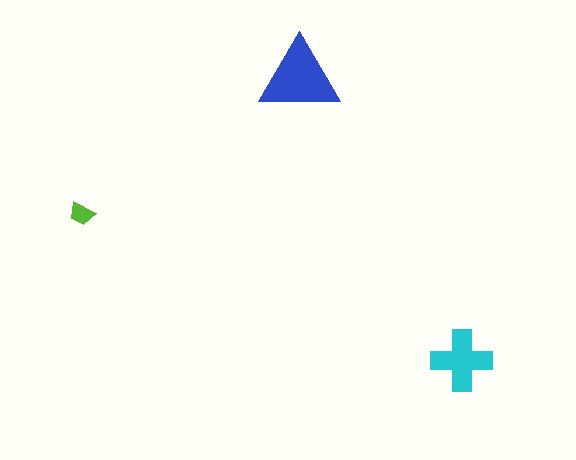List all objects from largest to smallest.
The blue triangle, the cyan cross, the lime trapezoid.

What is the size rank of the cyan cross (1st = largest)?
2nd.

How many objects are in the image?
There are 3 objects in the image.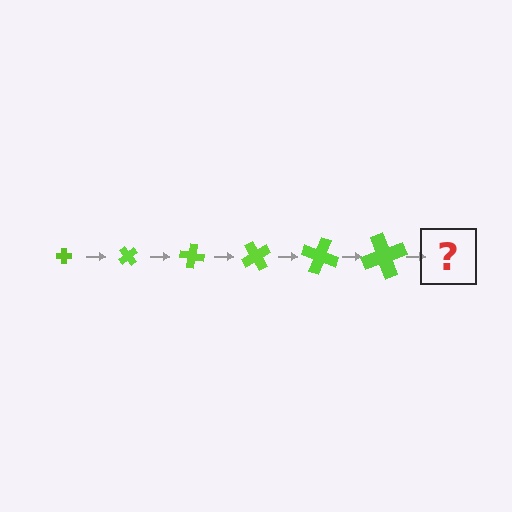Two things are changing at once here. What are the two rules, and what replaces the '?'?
The two rules are that the cross grows larger each step and it rotates 50 degrees each step. The '?' should be a cross, larger than the previous one and rotated 300 degrees from the start.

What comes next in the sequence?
The next element should be a cross, larger than the previous one and rotated 300 degrees from the start.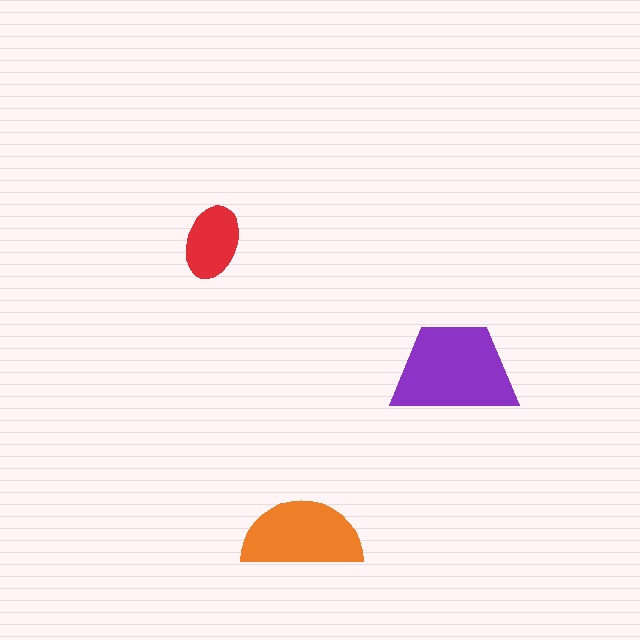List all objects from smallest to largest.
The red ellipse, the orange semicircle, the purple trapezoid.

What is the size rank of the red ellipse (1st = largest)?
3rd.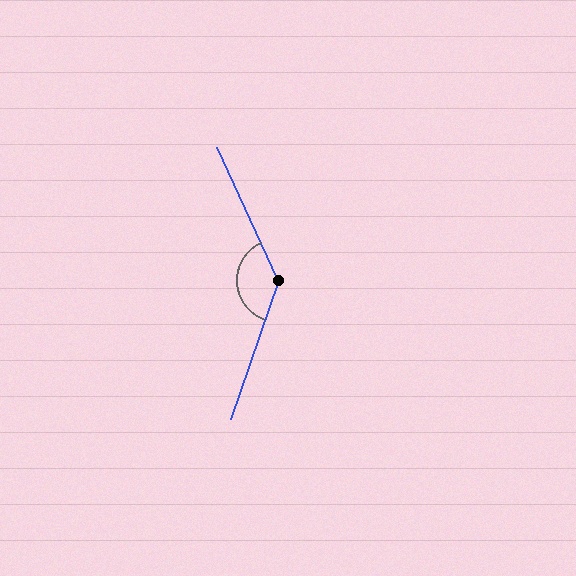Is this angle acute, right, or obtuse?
It is obtuse.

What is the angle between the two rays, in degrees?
Approximately 136 degrees.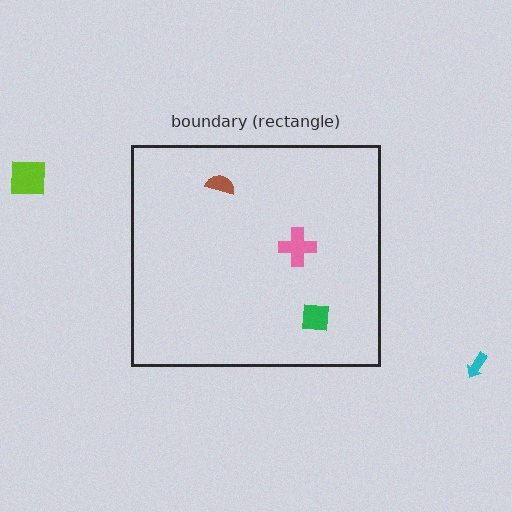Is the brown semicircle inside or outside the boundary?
Inside.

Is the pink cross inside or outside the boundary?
Inside.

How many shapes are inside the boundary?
3 inside, 2 outside.